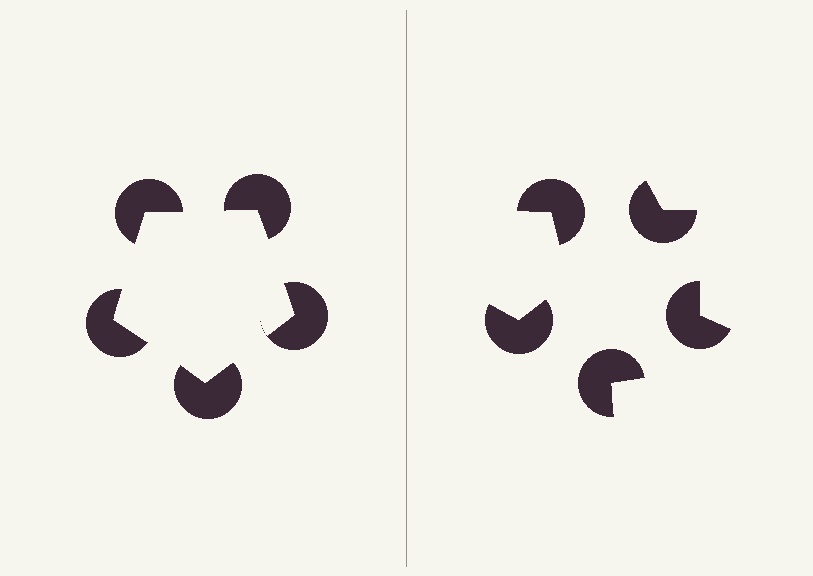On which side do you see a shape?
An illusory pentagon appears on the left side. On the right side the wedge cuts are rotated, so no coherent shape forms.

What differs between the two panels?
The pac-man discs are positioned identically on both sides; only the wedge orientations differ. On the left they align to a pentagon; on the right they are misaligned.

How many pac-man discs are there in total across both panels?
10 — 5 on each side.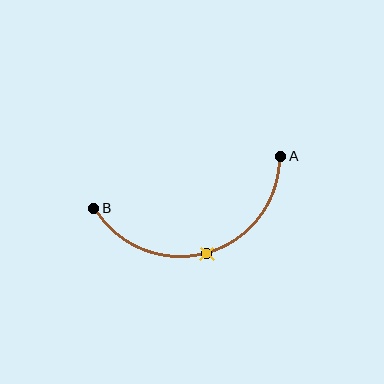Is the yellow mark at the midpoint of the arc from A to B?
Yes. The yellow mark lies on the arc at equal arc-length from both A and B — it is the arc midpoint.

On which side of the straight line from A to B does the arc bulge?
The arc bulges below the straight line connecting A and B.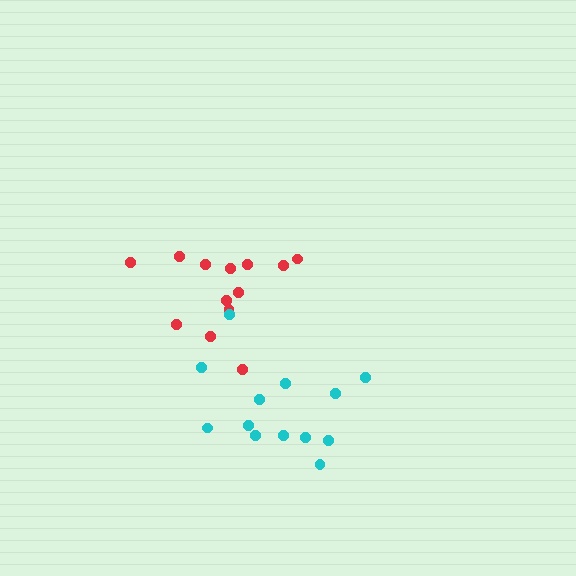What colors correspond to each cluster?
The clusters are colored: red, cyan.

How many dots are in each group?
Group 1: 13 dots, Group 2: 13 dots (26 total).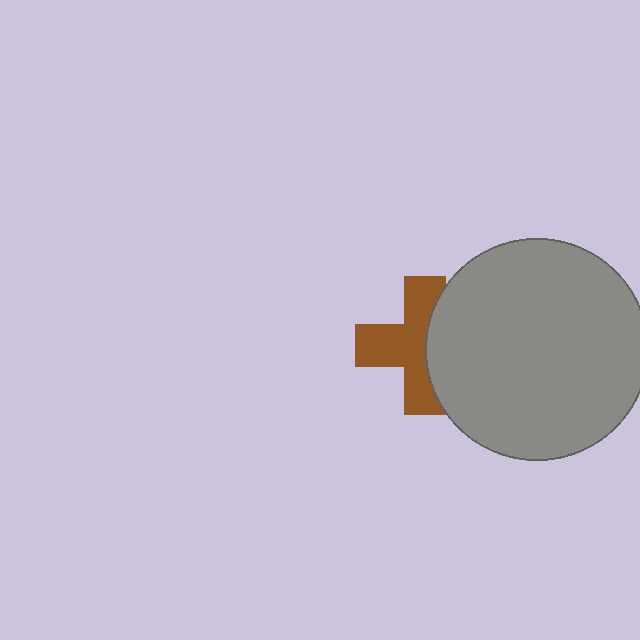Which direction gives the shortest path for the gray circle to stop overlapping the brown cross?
Moving right gives the shortest separation.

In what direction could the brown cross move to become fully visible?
The brown cross could move left. That would shift it out from behind the gray circle entirely.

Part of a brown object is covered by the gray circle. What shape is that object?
It is a cross.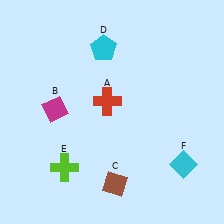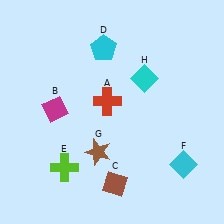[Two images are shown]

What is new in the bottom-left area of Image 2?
A brown star (G) was added in the bottom-left area of Image 2.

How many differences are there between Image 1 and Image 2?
There are 2 differences between the two images.